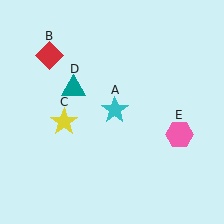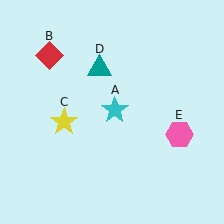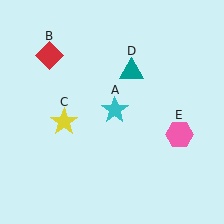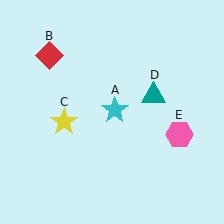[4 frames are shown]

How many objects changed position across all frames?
1 object changed position: teal triangle (object D).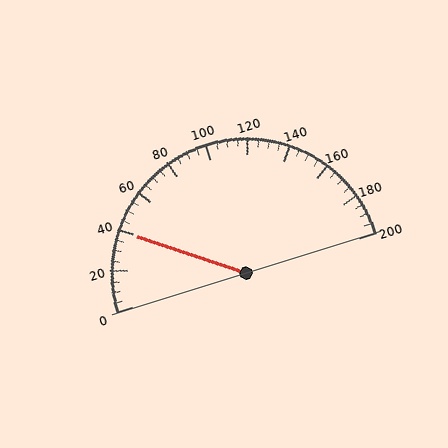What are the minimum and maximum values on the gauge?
The gauge ranges from 0 to 200.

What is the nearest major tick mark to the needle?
The nearest major tick mark is 40.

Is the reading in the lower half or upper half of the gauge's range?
The reading is in the lower half of the range (0 to 200).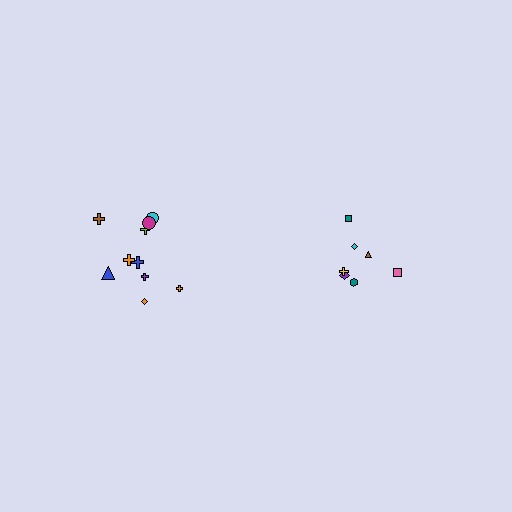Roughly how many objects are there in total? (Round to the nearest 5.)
Roughly 15 objects in total.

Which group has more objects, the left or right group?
The left group.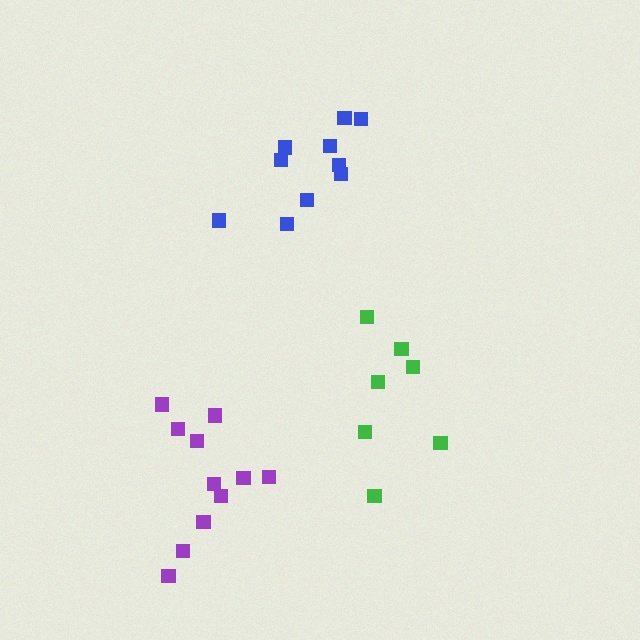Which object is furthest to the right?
The green cluster is rightmost.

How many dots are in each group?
Group 1: 7 dots, Group 2: 11 dots, Group 3: 10 dots (28 total).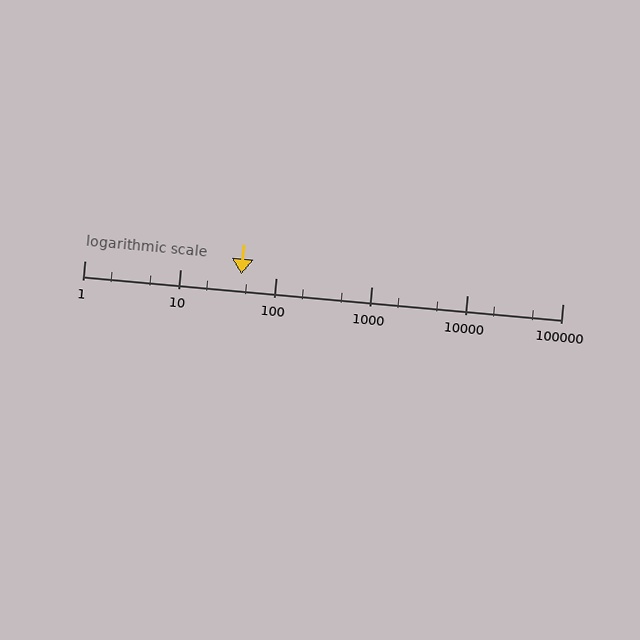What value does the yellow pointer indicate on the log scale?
The pointer indicates approximately 44.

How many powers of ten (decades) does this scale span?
The scale spans 5 decades, from 1 to 100000.